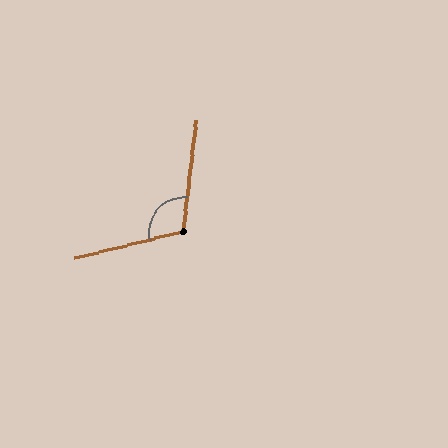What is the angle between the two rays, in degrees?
Approximately 110 degrees.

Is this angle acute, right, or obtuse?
It is obtuse.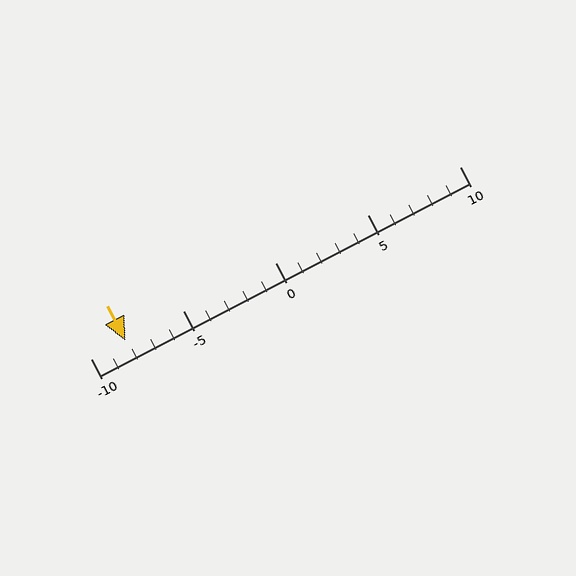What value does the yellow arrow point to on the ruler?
The yellow arrow points to approximately -8.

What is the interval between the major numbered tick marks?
The major tick marks are spaced 5 units apart.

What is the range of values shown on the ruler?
The ruler shows values from -10 to 10.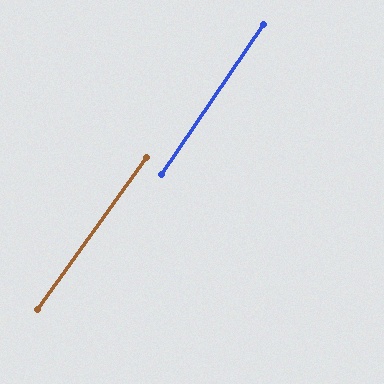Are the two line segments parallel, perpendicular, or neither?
Parallel — their directions differ by only 1.6°.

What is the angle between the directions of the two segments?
Approximately 2 degrees.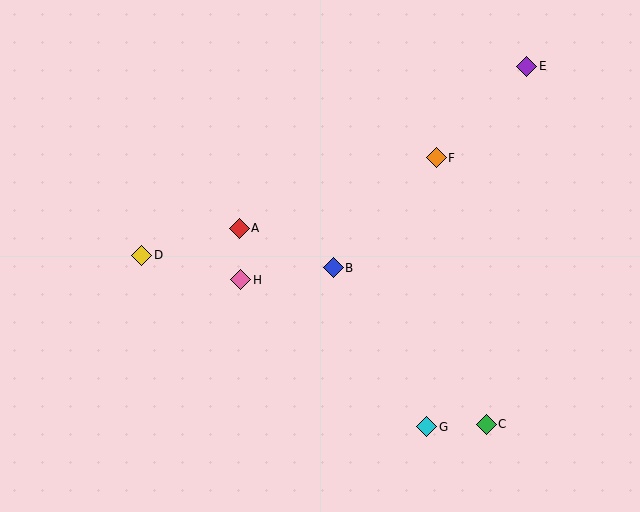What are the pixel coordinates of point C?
Point C is at (486, 424).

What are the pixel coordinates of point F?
Point F is at (436, 158).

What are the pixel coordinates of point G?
Point G is at (427, 427).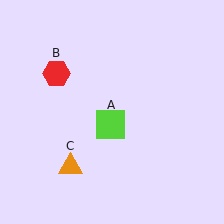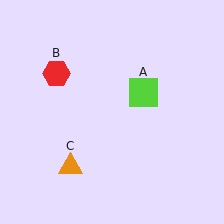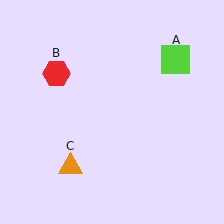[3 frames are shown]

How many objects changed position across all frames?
1 object changed position: lime square (object A).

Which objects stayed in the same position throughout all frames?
Red hexagon (object B) and orange triangle (object C) remained stationary.